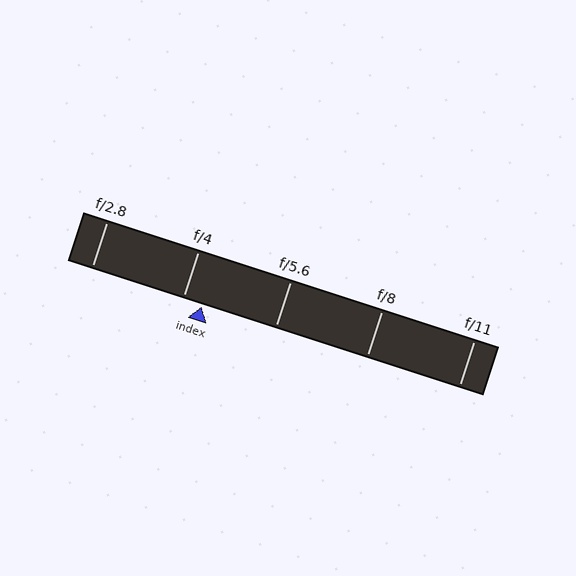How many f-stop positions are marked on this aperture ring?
There are 5 f-stop positions marked.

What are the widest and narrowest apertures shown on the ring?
The widest aperture shown is f/2.8 and the narrowest is f/11.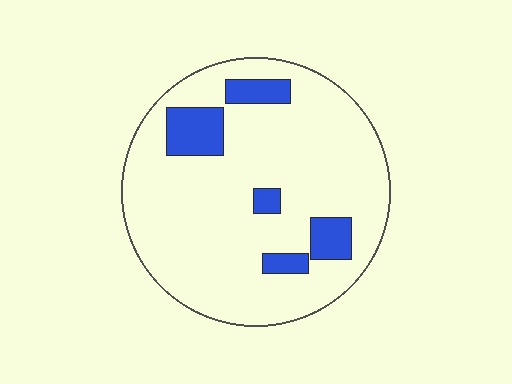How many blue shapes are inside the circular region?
5.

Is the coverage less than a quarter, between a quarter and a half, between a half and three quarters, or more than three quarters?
Less than a quarter.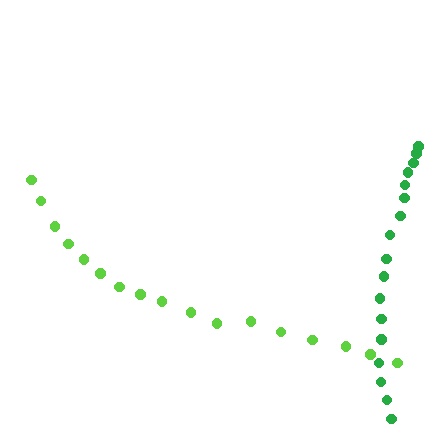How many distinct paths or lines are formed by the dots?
There are 2 distinct paths.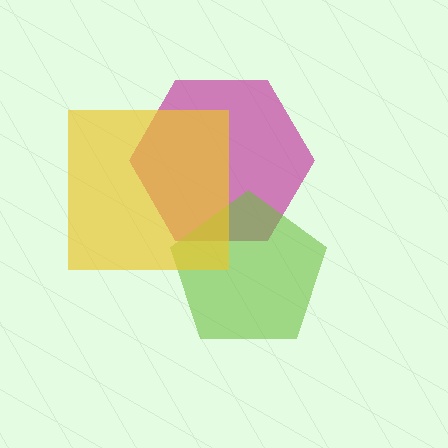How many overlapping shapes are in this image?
There are 3 overlapping shapes in the image.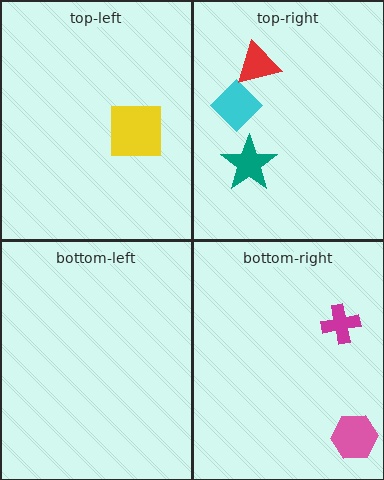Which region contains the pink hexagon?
The bottom-right region.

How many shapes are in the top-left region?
1.